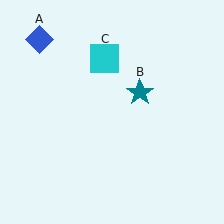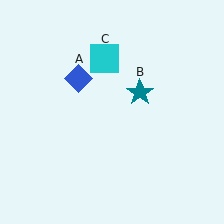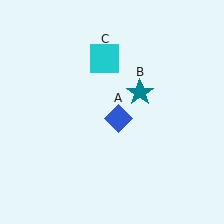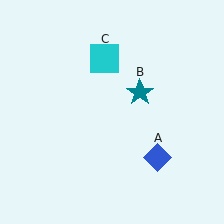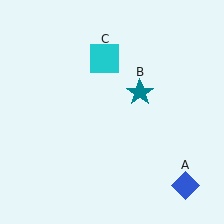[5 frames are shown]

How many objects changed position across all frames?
1 object changed position: blue diamond (object A).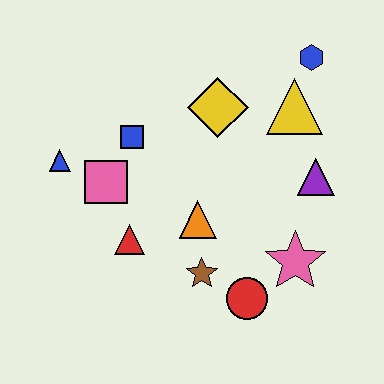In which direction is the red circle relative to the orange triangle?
The red circle is below the orange triangle.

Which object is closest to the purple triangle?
The yellow triangle is closest to the purple triangle.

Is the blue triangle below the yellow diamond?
Yes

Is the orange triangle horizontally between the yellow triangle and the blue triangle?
Yes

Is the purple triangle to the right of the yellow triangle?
Yes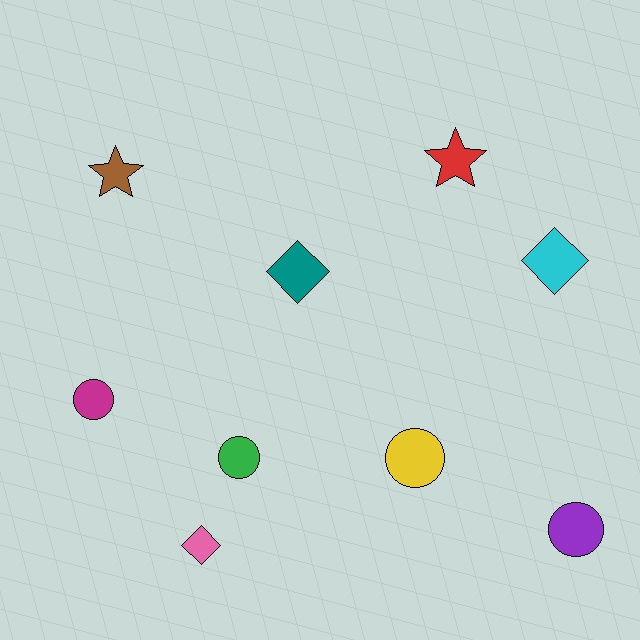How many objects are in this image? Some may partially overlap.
There are 9 objects.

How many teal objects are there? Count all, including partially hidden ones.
There is 1 teal object.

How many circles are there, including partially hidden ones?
There are 4 circles.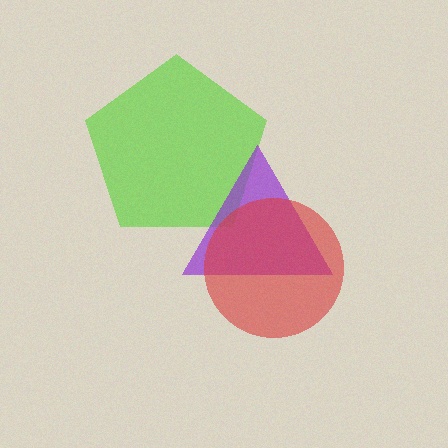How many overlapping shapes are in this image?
There are 3 overlapping shapes in the image.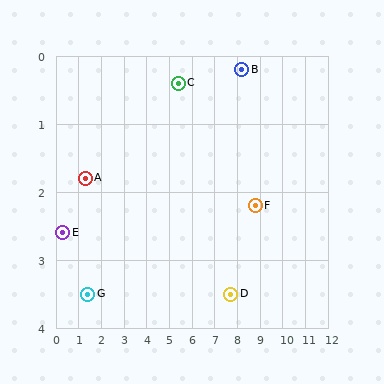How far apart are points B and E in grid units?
Points B and E are about 8.3 grid units apart.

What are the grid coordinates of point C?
Point C is at approximately (5.4, 0.4).